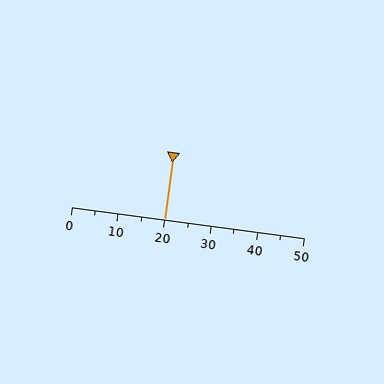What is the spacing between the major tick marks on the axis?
The major ticks are spaced 10 apart.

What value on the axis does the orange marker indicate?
The marker indicates approximately 20.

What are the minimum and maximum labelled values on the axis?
The axis runs from 0 to 50.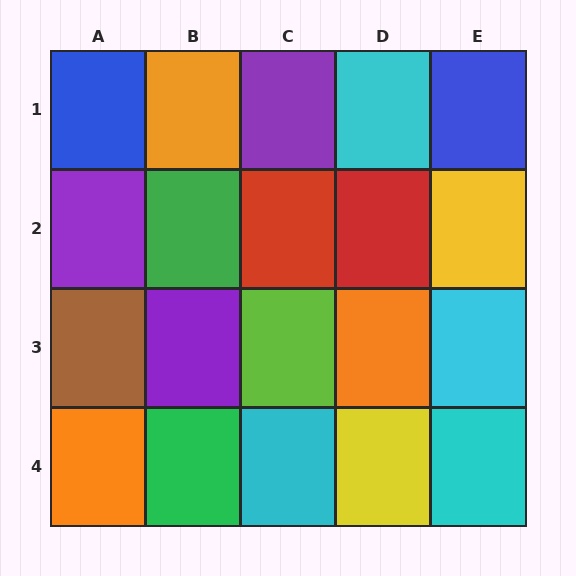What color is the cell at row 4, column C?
Cyan.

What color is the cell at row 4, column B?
Green.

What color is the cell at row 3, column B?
Purple.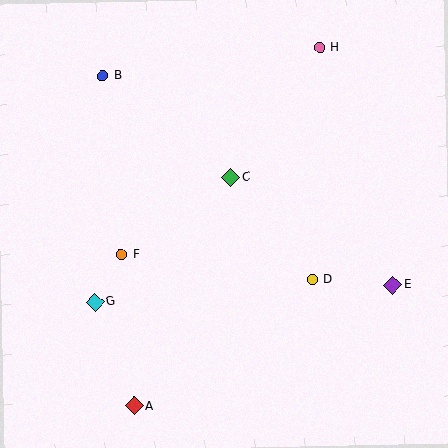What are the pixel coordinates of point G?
Point G is at (95, 302).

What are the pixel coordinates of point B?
Point B is at (103, 76).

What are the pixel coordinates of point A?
Point A is at (134, 406).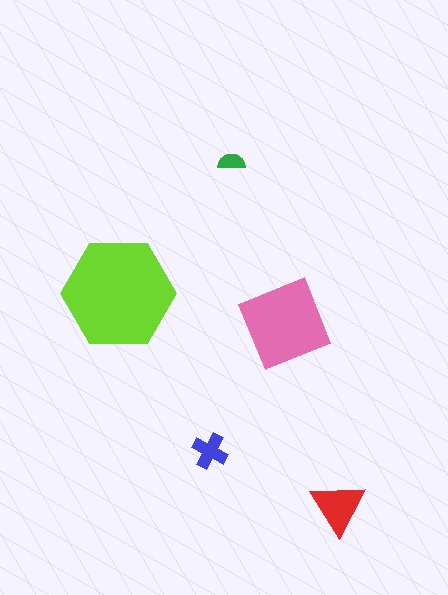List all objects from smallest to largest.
The green semicircle, the blue cross, the red triangle, the pink diamond, the lime hexagon.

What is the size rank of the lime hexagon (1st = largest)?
1st.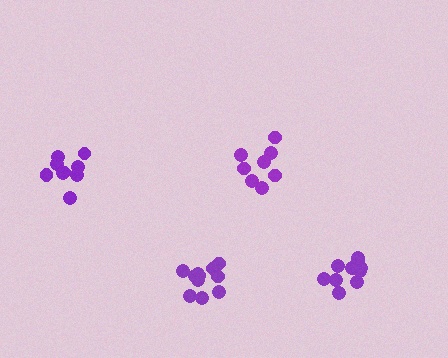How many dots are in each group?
Group 1: 10 dots, Group 2: 8 dots, Group 3: 9 dots, Group 4: 11 dots (38 total).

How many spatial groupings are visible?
There are 4 spatial groupings.